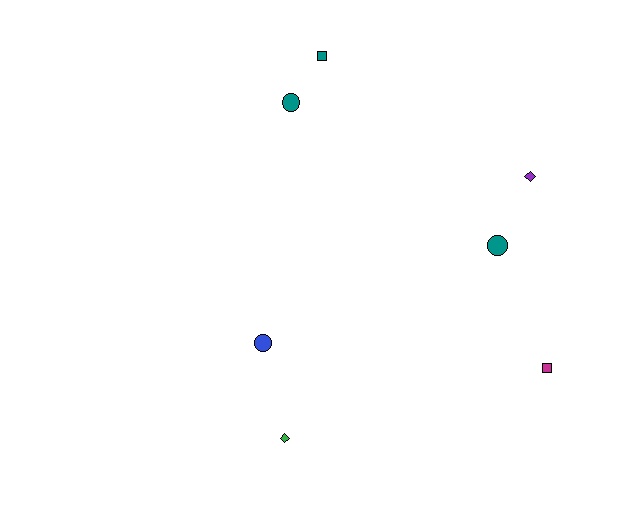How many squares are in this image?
There are 2 squares.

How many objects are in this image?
There are 7 objects.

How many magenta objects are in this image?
There is 1 magenta object.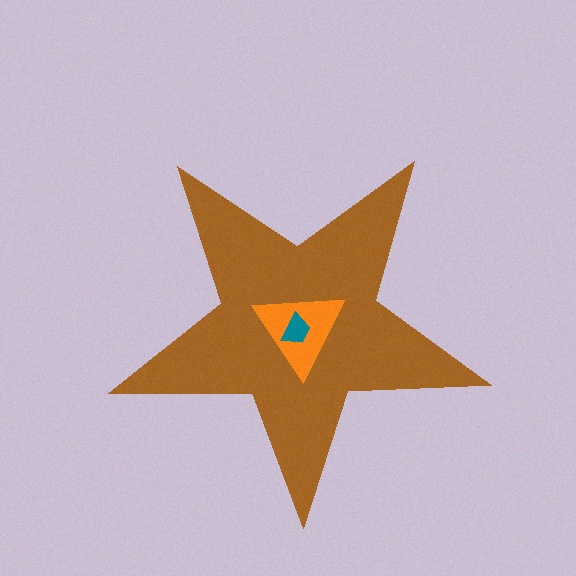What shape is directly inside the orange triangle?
The teal trapezoid.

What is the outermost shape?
The brown star.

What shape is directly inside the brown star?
The orange triangle.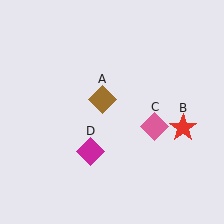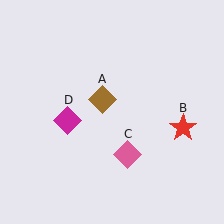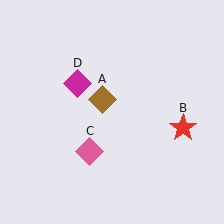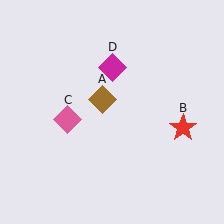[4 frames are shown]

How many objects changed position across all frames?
2 objects changed position: pink diamond (object C), magenta diamond (object D).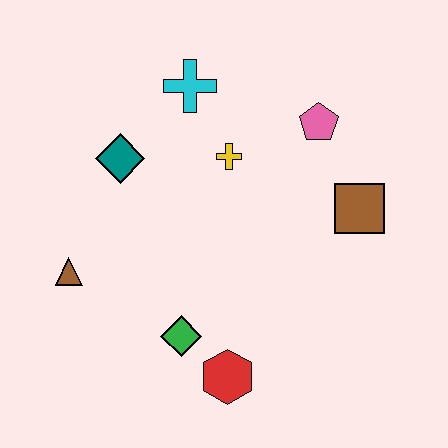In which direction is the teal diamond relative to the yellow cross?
The teal diamond is to the left of the yellow cross.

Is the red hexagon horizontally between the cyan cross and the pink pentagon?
Yes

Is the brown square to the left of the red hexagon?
No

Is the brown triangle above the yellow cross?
No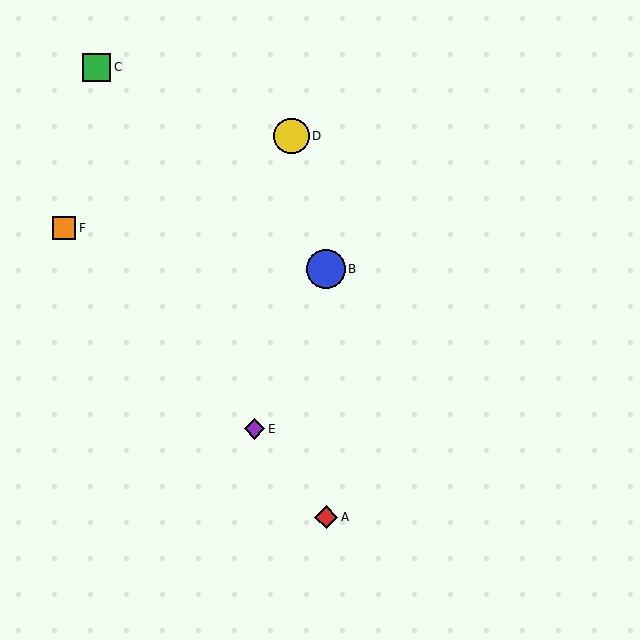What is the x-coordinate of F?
Object F is at x≈64.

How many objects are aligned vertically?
2 objects (A, B) are aligned vertically.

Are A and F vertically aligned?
No, A is at x≈326 and F is at x≈64.